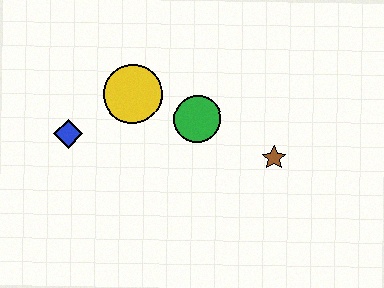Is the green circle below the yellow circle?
Yes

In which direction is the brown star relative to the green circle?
The brown star is to the right of the green circle.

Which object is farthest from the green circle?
The blue diamond is farthest from the green circle.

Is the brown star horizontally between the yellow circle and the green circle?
No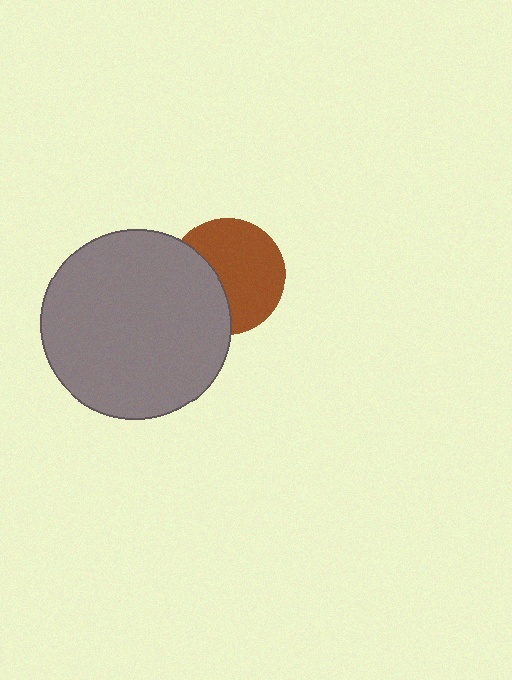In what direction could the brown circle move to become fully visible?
The brown circle could move right. That would shift it out from behind the gray circle entirely.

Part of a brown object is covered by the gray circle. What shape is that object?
It is a circle.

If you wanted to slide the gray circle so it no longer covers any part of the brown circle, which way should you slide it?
Slide it left — that is the most direct way to separate the two shapes.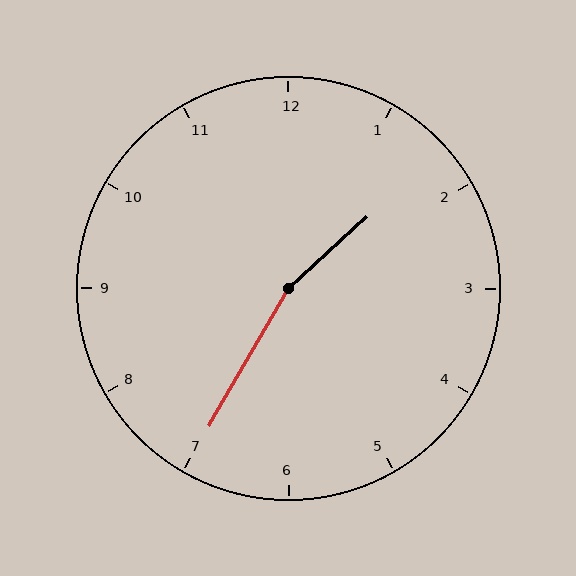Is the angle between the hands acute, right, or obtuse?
It is obtuse.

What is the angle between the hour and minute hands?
Approximately 162 degrees.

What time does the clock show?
1:35.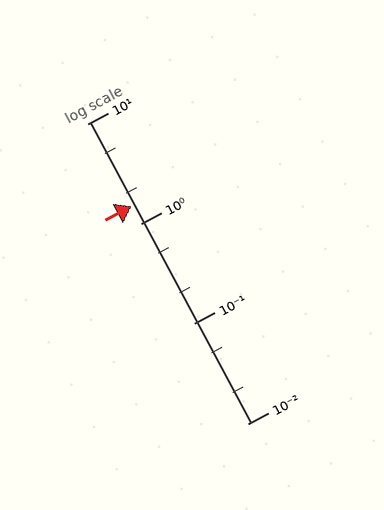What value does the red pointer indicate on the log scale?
The pointer indicates approximately 1.5.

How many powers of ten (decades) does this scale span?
The scale spans 3 decades, from 0.01 to 10.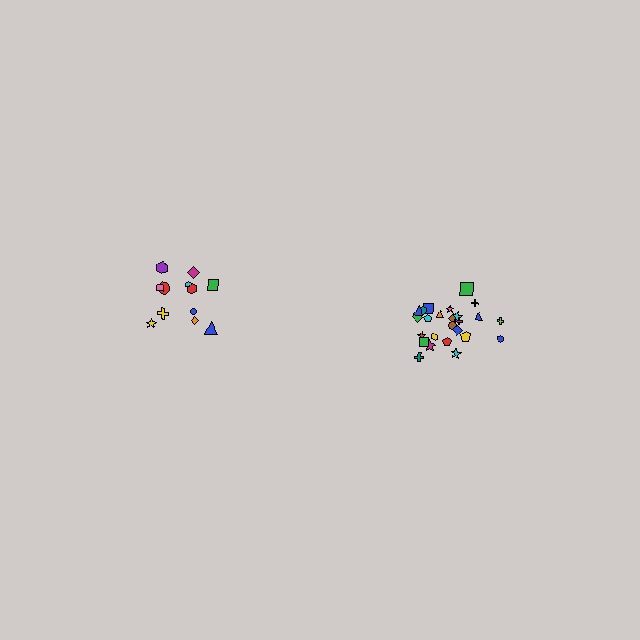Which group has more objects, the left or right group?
The right group.